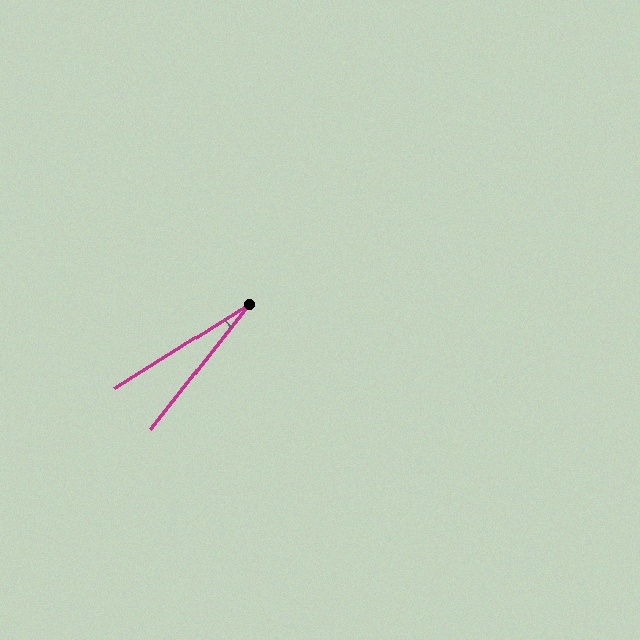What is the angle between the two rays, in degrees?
Approximately 20 degrees.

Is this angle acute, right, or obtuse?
It is acute.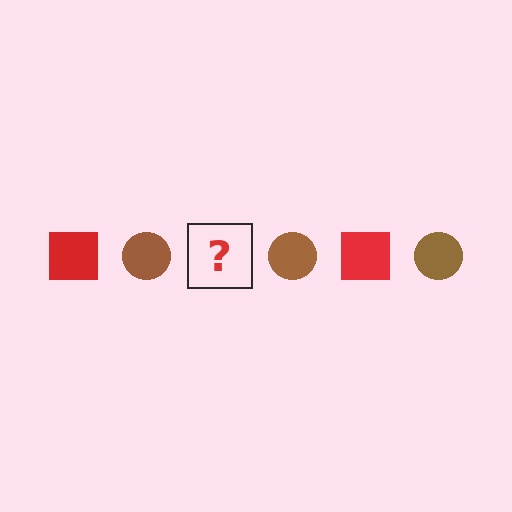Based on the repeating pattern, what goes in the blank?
The blank should be a red square.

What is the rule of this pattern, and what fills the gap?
The rule is that the pattern alternates between red square and brown circle. The gap should be filled with a red square.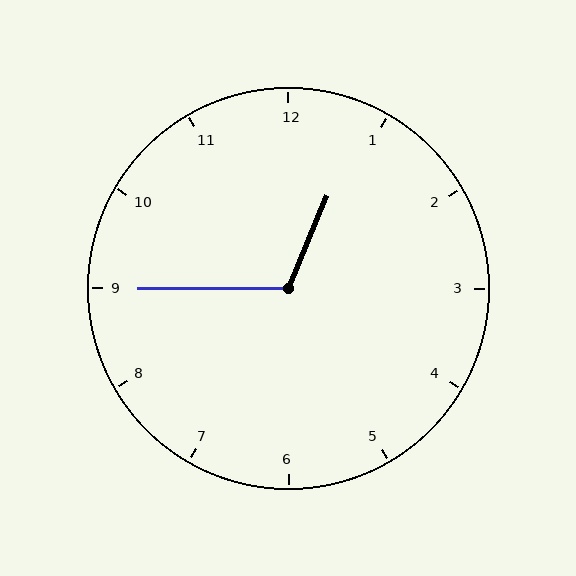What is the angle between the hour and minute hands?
Approximately 112 degrees.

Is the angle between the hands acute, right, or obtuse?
It is obtuse.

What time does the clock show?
12:45.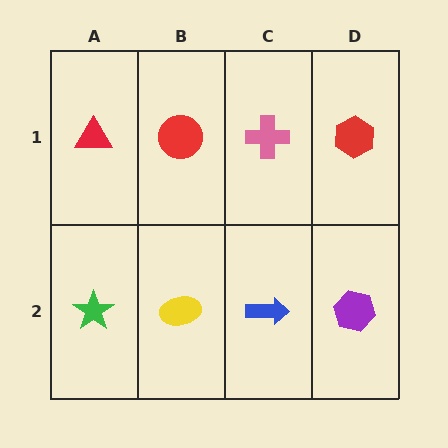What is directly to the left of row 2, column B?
A green star.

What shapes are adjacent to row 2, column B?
A red circle (row 1, column B), a green star (row 2, column A), a blue arrow (row 2, column C).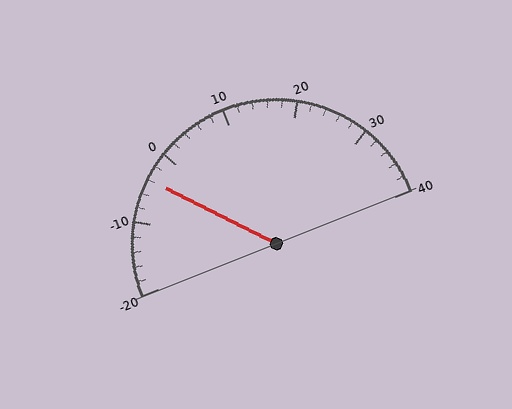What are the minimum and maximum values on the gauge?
The gauge ranges from -20 to 40.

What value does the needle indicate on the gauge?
The needle indicates approximately -4.